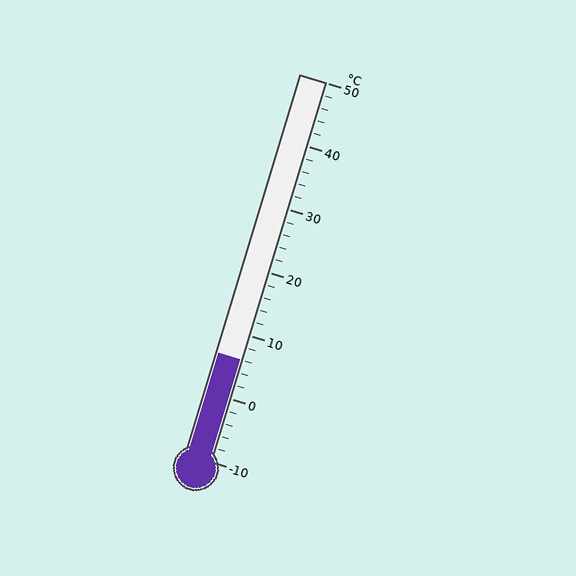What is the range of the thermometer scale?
The thermometer scale ranges from -10°C to 50°C.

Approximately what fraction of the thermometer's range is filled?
The thermometer is filled to approximately 25% of its range.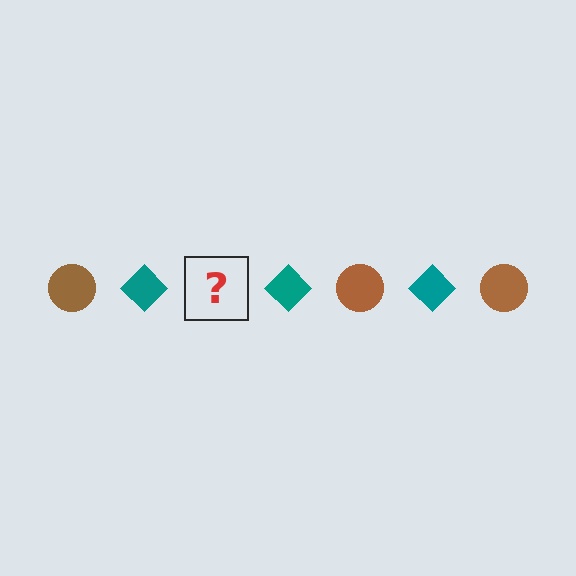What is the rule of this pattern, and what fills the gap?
The rule is that the pattern alternates between brown circle and teal diamond. The gap should be filled with a brown circle.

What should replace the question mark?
The question mark should be replaced with a brown circle.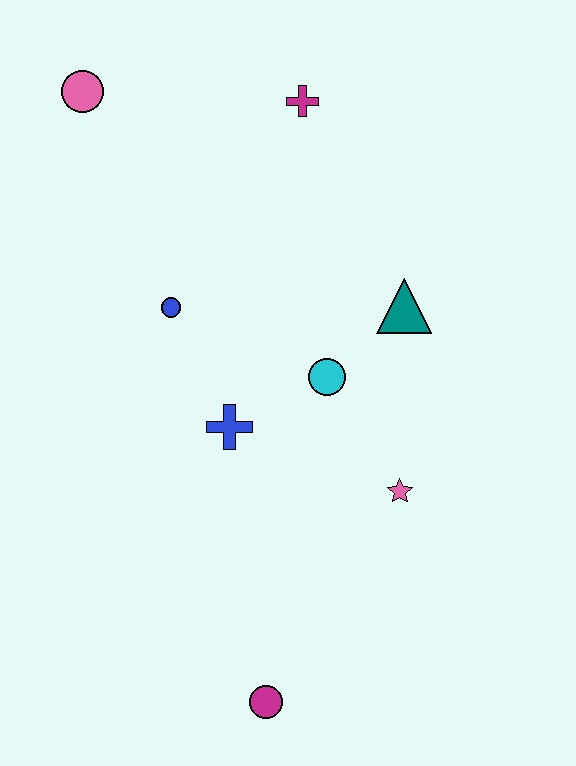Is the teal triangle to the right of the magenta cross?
Yes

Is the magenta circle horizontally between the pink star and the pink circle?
Yes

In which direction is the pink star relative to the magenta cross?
The pink star is below the magenta cross.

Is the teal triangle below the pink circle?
Yes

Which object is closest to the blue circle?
The blue cross is closest to the blue circle.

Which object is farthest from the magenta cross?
The magenta circle is farthest from the magenta cross.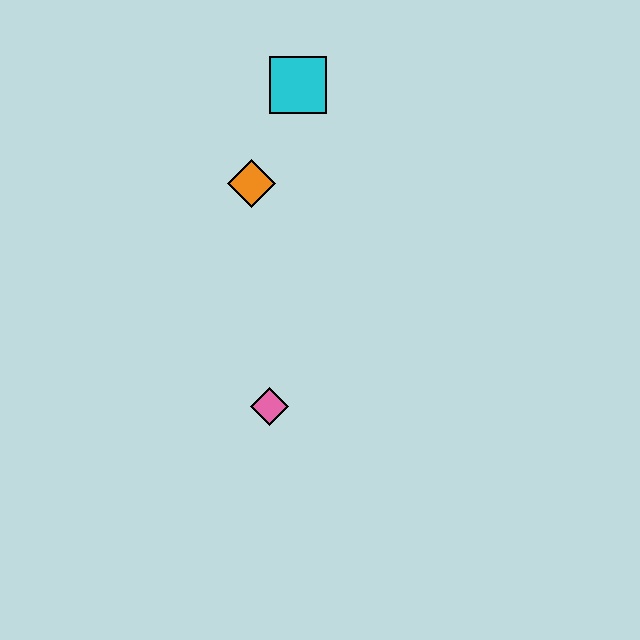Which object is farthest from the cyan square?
The pink diamond is farthest from the cyan square.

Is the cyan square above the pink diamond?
Yes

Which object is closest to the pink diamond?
The orange diamond is closest to the pink diamond.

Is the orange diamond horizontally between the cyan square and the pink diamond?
No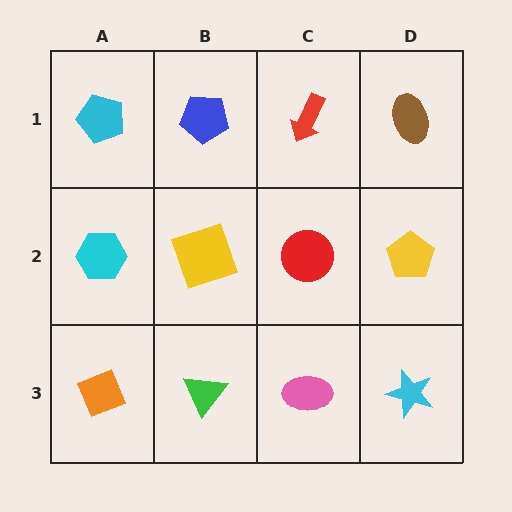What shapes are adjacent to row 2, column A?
A cyan pentagon (row 1, column A), an orange diamond (row 3, column A), a yellow square (row 2, column B).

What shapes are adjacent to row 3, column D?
A yellow pentagon (row 2, column D), a pink ellipse (row 3, column C).